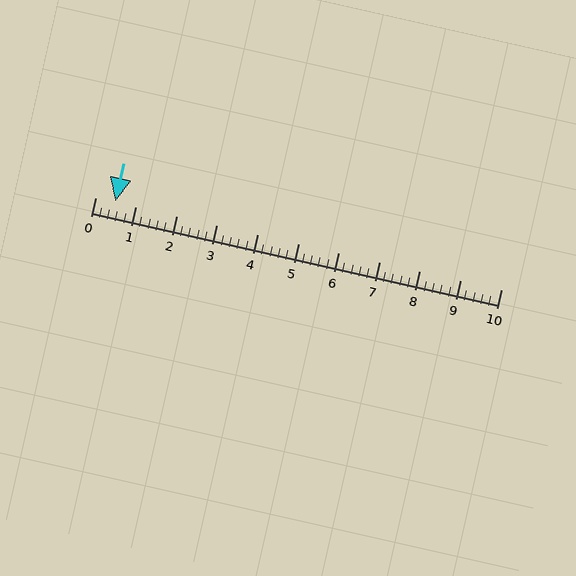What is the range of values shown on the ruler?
The ruler shows values from 0 to 10.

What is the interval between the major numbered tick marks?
The major tick marks are spaced 1 units apart.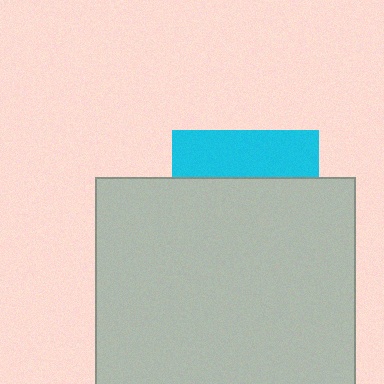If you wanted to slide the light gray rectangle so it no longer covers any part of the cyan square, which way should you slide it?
Slide it down — that is the most direct way to separate the two shapes.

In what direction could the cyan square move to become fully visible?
The cyan square could move up. That would shift it out from behind the light gray rectangle entirely.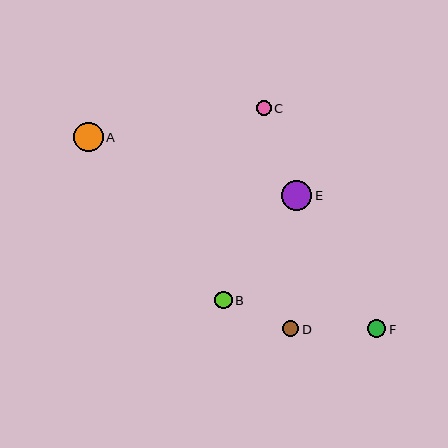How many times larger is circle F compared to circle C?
Circle F is approximately 1.2 times the size of circle C.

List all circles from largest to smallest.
From largest to smallest: E, A, F, B, D, C.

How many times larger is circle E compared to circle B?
Circle E is approximately 1.7 times the size of circle B.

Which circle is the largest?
Circle E is the largest with a size of approximately 30 pixels.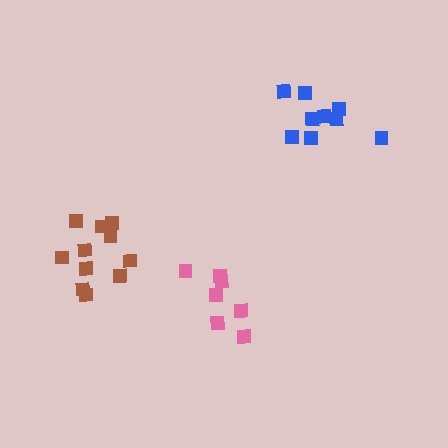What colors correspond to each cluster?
The clusters are colored: pink, blue, brown.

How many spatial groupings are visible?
There are 3 spatial groupings.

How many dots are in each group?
Group 1: 7 dots, Group 2: 9 dots, Group 3: 11 dots (27 total).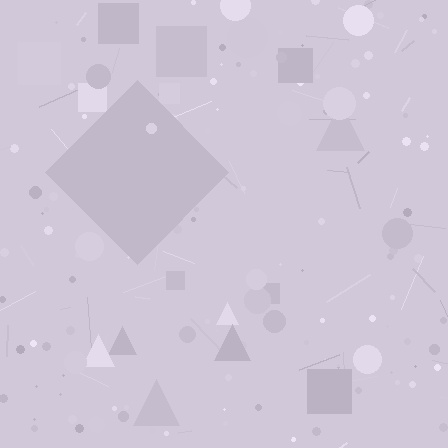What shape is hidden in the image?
A diamond is hidden in the image.